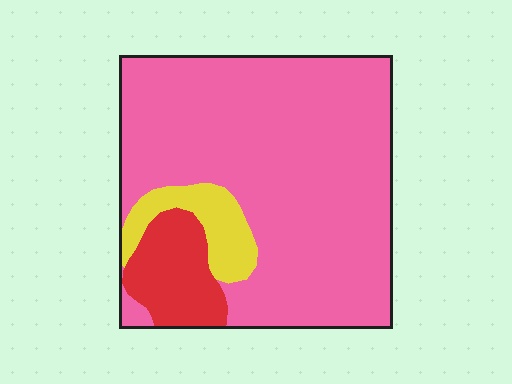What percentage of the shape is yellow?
Yellow takes up less than a sixth of the shape.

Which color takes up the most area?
Pink, at roughly 80%.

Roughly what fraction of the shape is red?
Red covers 12% of the shape.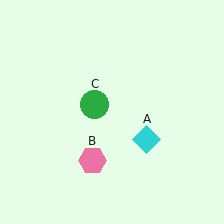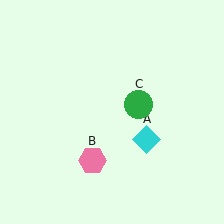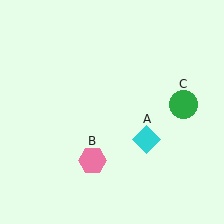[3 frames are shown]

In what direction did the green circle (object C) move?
The green circle (object C) moved right.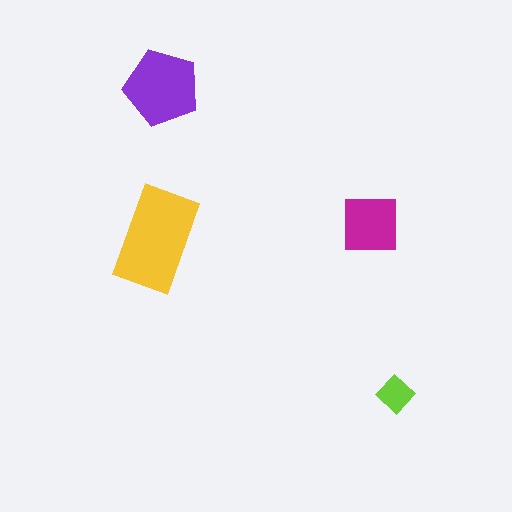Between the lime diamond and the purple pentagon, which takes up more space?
The purple pentagon.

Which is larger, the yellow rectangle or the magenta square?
The yellow rectangle.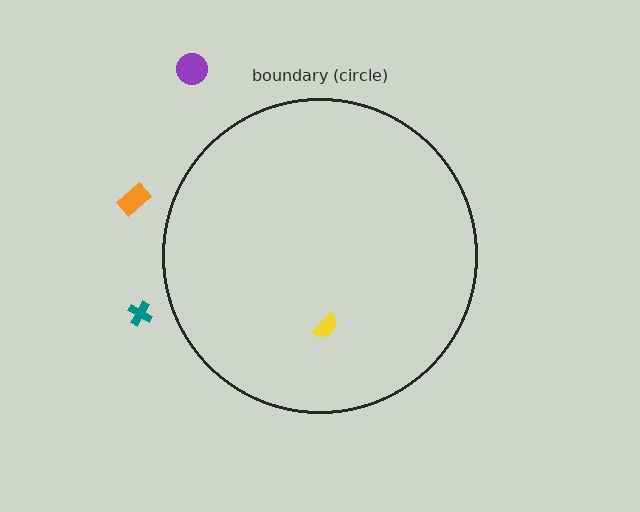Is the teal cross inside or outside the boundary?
Outside.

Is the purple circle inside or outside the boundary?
Outside.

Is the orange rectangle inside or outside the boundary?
Outside.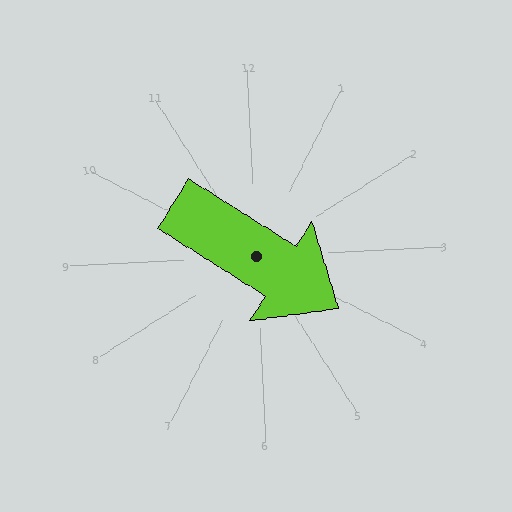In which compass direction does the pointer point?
Southeast.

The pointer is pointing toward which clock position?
Roughly 4 o'clock.